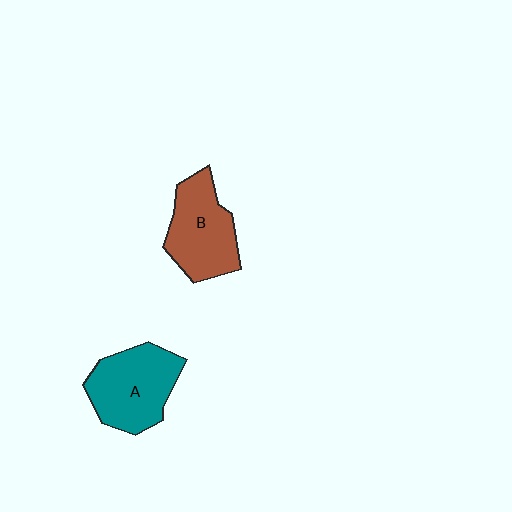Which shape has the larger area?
Shape A (teal).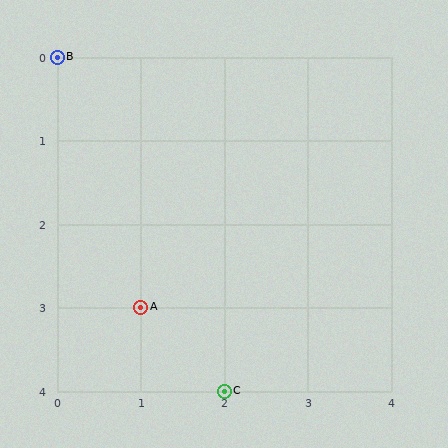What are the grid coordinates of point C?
Point C is at grid coordinates (2, 4).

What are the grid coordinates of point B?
Point B is at grid coordinates (0, 0).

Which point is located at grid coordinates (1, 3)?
Point A is at (1, 3).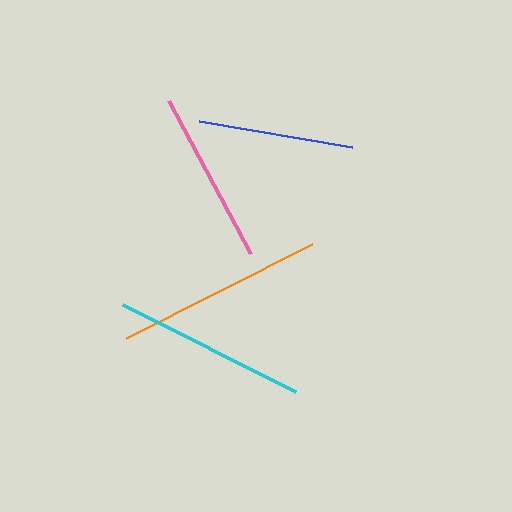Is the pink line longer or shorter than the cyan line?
The cyan line is longer than the pink line.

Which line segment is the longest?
The orange line is the longest at approximately 209 pixels.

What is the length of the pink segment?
The pink segment is approximately 174 pixels long.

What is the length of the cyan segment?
The cyan segment is approximately 194 pixels long.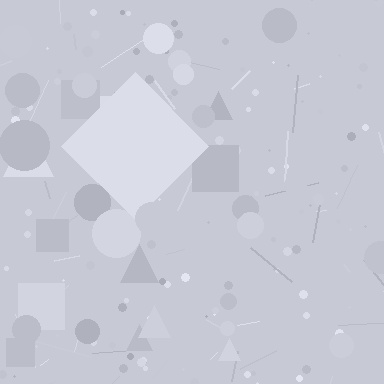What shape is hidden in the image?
A diamond is hidden in the image.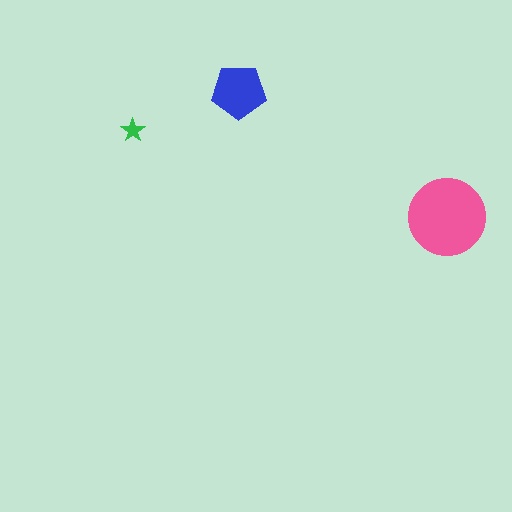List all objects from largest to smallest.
The pink circle, the blue pentagon, the green star.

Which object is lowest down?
The pink circle is bottommost.